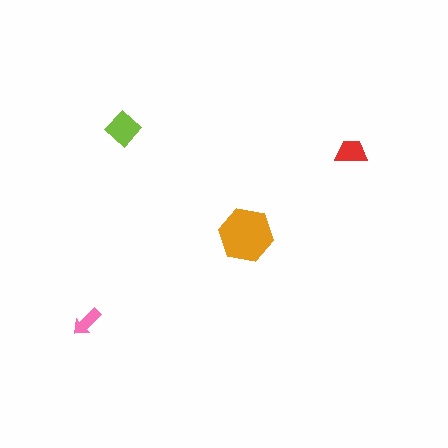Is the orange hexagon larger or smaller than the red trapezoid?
Larger.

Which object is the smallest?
The pink arrow.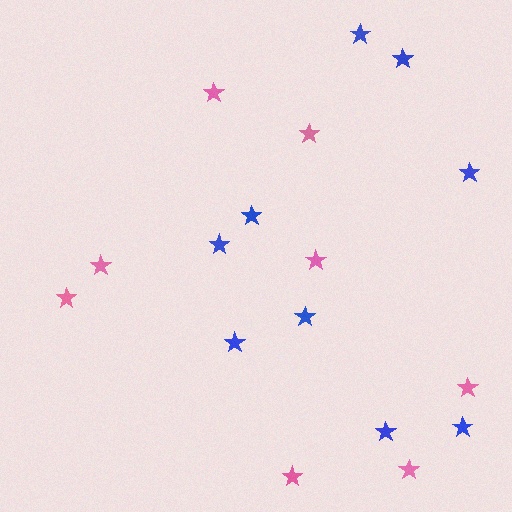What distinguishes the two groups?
There are 2 groups: one group of blue stars (9) and one group of pink stars (8).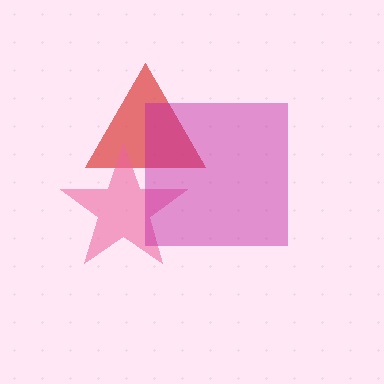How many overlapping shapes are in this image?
There are 3 overlapping shapes in the image.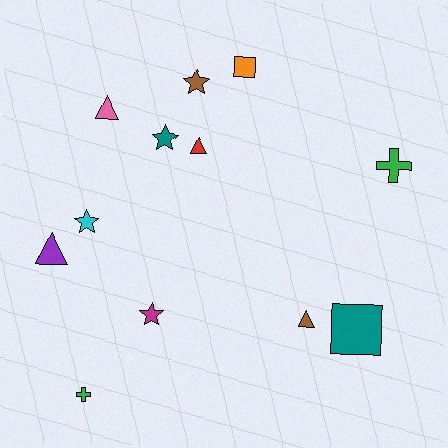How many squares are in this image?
There are 2 squares.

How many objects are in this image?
There are 12 objects.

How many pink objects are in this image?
There is 1 pink object.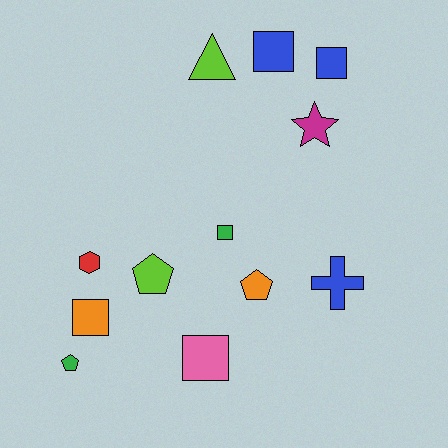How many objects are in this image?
There are 12 objects.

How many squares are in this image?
There are 5 squares.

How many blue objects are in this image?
There are 3 blue objects.